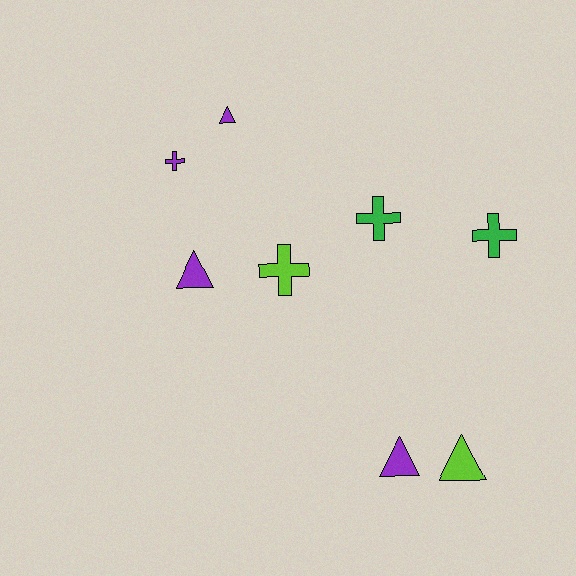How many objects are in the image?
There are 8 objects.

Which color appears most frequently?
Purple, with 4 objects.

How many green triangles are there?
There are no green triangles.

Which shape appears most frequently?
Cross, with 4 objects.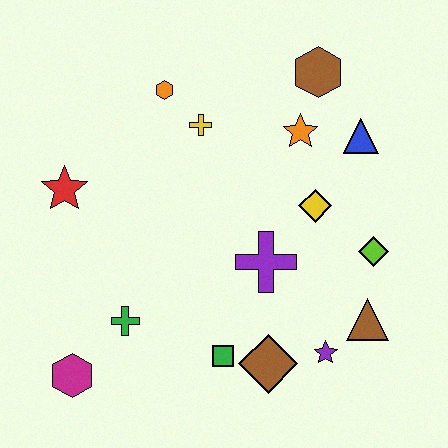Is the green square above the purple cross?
No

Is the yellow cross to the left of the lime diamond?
Yes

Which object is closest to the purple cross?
The yellow diamond is closest to the purple cross.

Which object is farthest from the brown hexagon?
The magenta hexagon is farthest from the brown hexagon.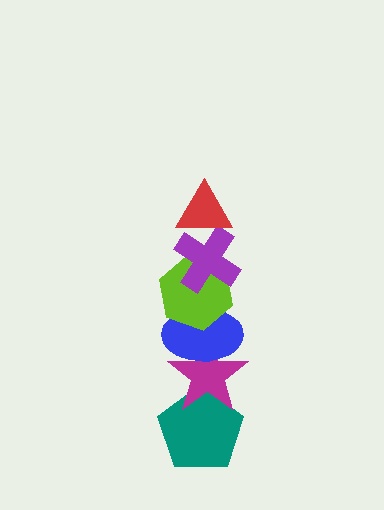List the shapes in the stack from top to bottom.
From top to bottom: the red triangle, the purple cross, the lime hexagon, the blue ellipse, the magenta star, the teal pentagon.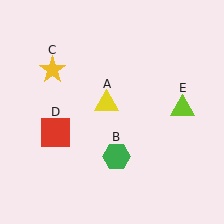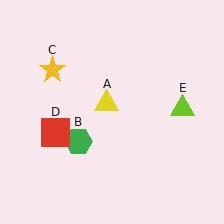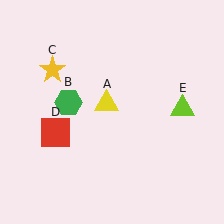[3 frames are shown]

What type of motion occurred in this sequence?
The green hexagon (object B) rotated clockwise around the center of the scene.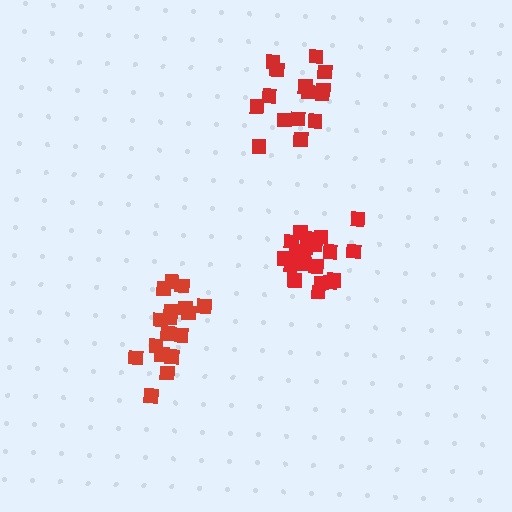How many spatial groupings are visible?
There are 3 spatial groupings.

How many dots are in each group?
Group 1: 17 dots, Group 2: 20 dots, Group 3: 15 dots (52 total).